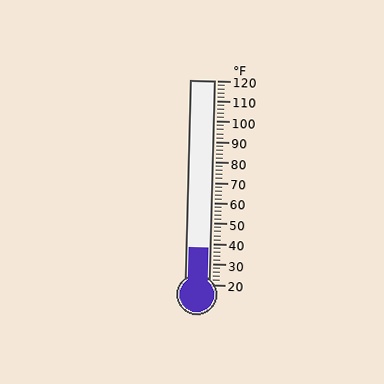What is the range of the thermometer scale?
The thermometer scale ranges from 20°F to 120°F.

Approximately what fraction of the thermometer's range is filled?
The thermometer is filled to approximately 20% of its range.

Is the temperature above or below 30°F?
The temperature is above 30°F.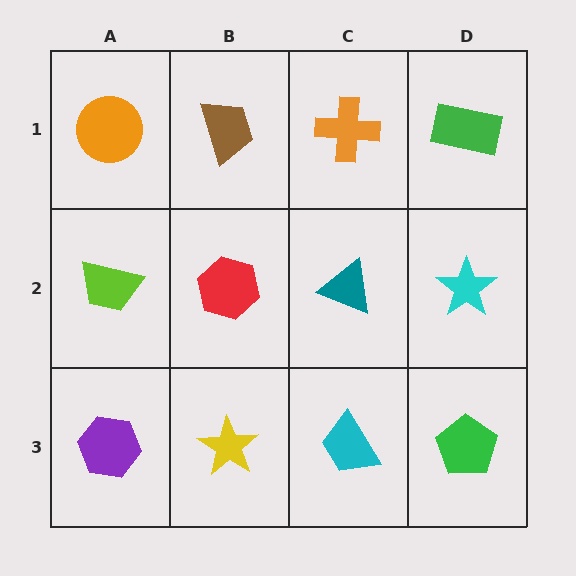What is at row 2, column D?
A cyan star.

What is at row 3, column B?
A yellow star.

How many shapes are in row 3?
4 shapes.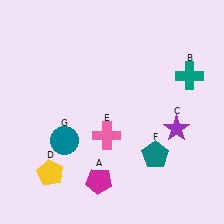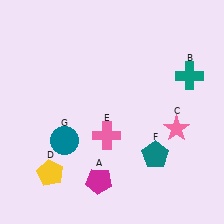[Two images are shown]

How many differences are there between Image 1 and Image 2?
There is 1 difference between the two images.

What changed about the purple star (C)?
In Image 1, C is purple. In Image 2, it changed to pink.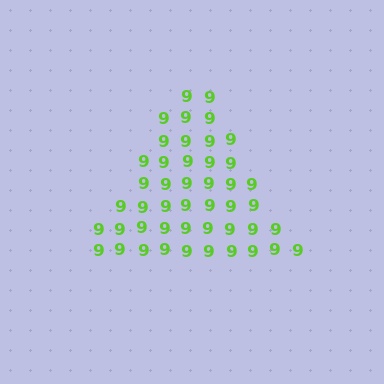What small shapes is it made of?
It is made of small digit 9's.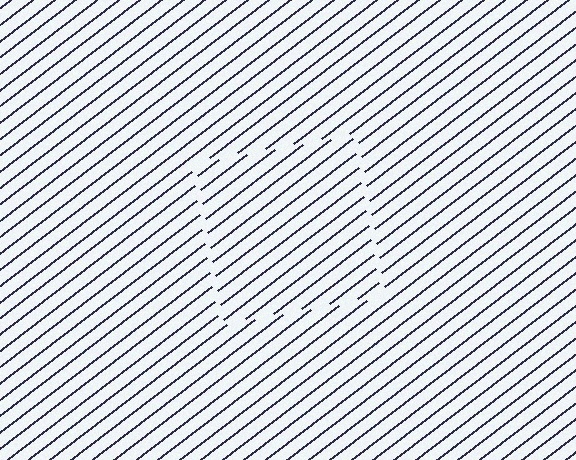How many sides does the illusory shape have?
4 sides — the line-ends trace a square.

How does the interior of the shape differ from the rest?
The interior of the shape contains the same grating, shifted by half a period — the contour is defined by the phase discontinuity where line-ends from the inner and outer gratings abut.